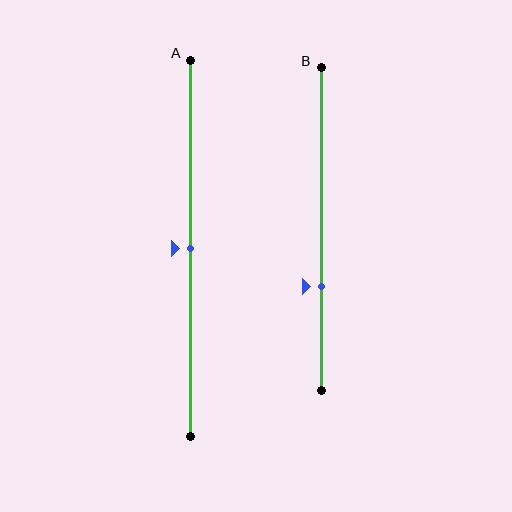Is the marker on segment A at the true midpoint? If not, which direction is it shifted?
Yes, the marker on segment A is at the true midpoint.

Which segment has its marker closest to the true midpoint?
Segment A has its marker closest to the true midpoint.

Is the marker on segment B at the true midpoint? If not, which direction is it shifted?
No, the marker on segment B is shifted downward by about 18% of the segment length.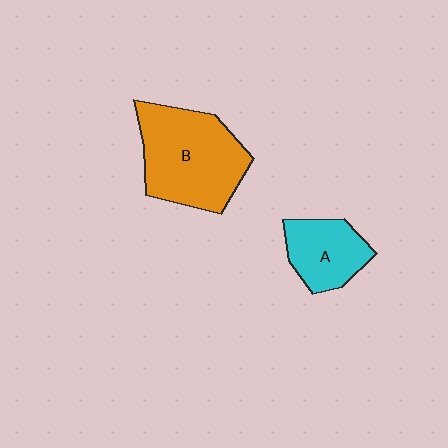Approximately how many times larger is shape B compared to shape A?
Approximately 1.9 times.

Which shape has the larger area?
Shape B (orange).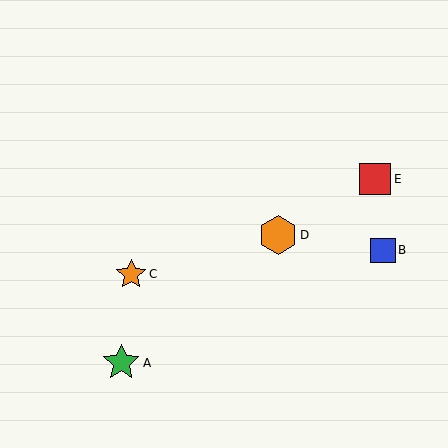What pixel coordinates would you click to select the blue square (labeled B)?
Click at (383, 250) to select the blue square B.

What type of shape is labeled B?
Shape B is a blue square.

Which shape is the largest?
The orange hexagon (labeled D) is the largest.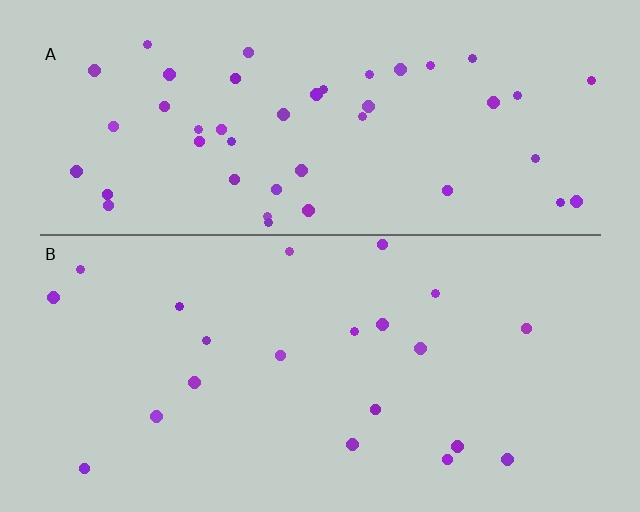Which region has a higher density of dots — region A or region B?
A (the top).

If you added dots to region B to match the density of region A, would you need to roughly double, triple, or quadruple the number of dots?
Approximately double.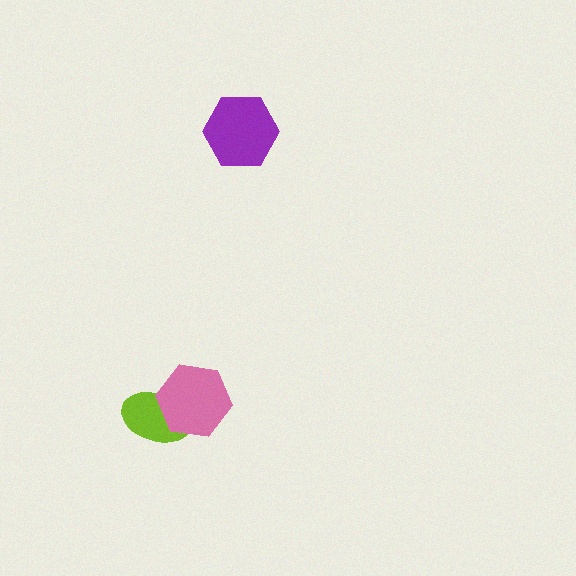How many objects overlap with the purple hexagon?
0 objects overlap with the purple hexagon.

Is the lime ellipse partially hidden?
Yes, it is partially covered by another shape.